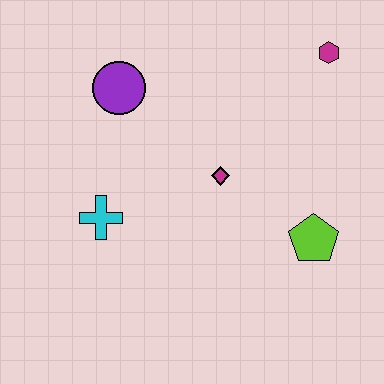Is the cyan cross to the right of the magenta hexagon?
No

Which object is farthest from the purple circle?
The lime pentagon is farthest from the purple circle.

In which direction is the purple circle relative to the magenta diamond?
The purple circle is to the left of the magenta diamond.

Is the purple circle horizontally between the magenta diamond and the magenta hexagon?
No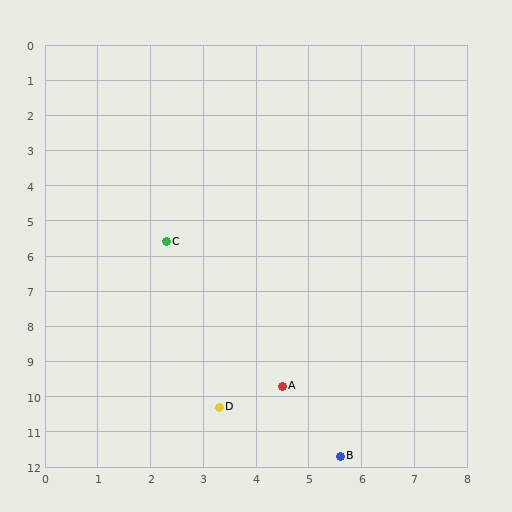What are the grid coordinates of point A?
Point A is at approximately (4.5, 9.7).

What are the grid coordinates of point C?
Point C is at approximately (2.3, 5.6).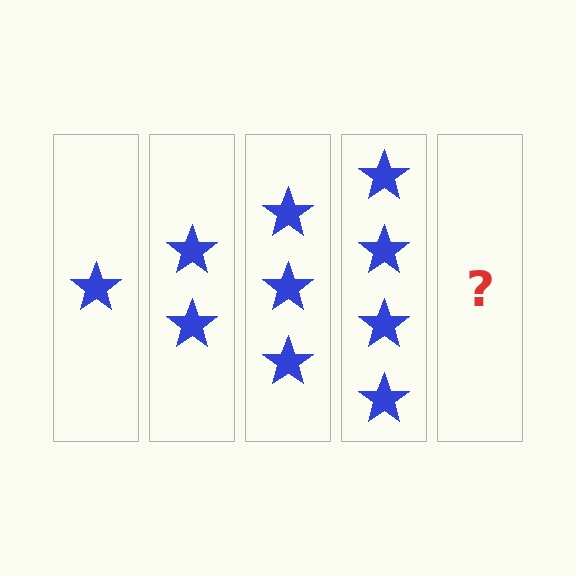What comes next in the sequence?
The next element should be 5 stars.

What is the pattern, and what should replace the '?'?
The pattern is that each step adds one more star. The '?' should be 5 stars.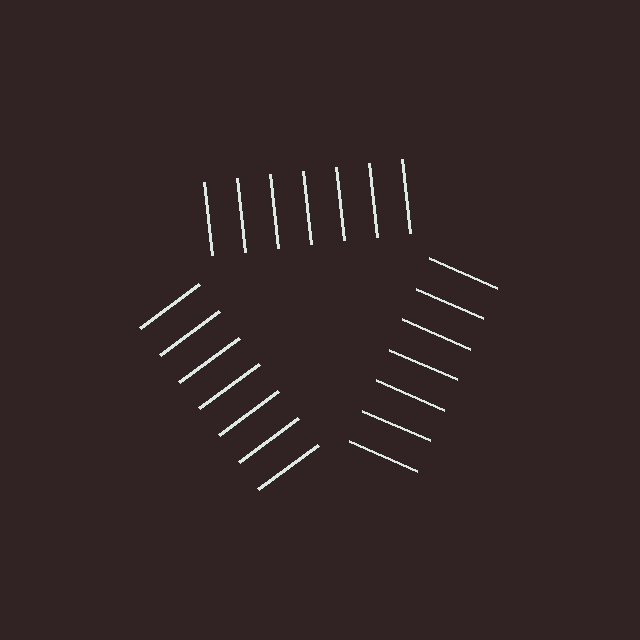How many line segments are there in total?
21 — 7 along each of the 3 edges.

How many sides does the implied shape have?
3 sides — the line-ends trace a triangle.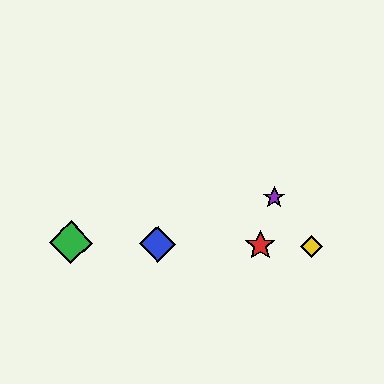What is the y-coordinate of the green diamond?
The green diamond is at y≈243.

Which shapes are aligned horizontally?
The red star, the blue diamond, the green diamond, the yellow diamond are aligned horizontally.